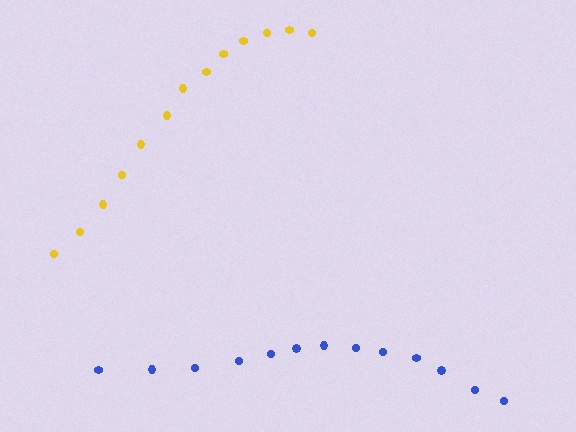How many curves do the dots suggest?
There are 2 distinct paths.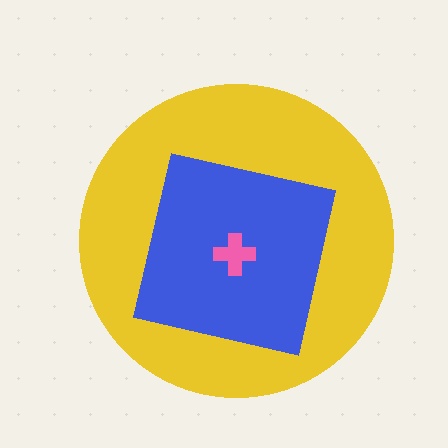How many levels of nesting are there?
3.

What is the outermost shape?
The yellow circle.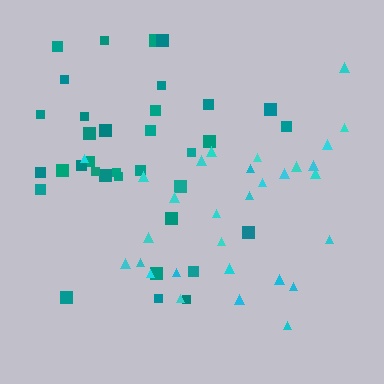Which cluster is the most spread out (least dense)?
Cyan.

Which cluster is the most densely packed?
Teal.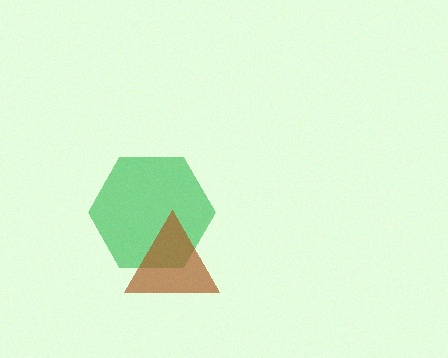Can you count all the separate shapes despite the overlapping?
Yes, there are 2 separate shapes.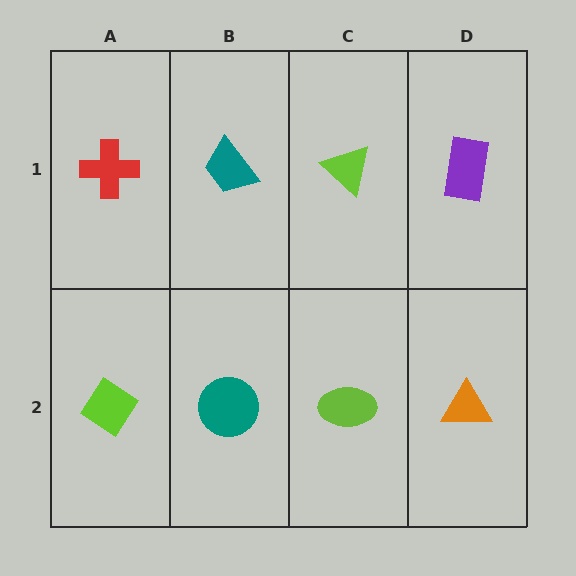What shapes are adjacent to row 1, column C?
A lime ellipse (row 2, column C), a teal trapezoid (row 1, column B), a purple rectangle (row 1, column D).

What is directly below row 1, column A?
A lime diamond.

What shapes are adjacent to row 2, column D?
A purple rectangle (row 1, column D), a lime ellipse (row 2, column C).